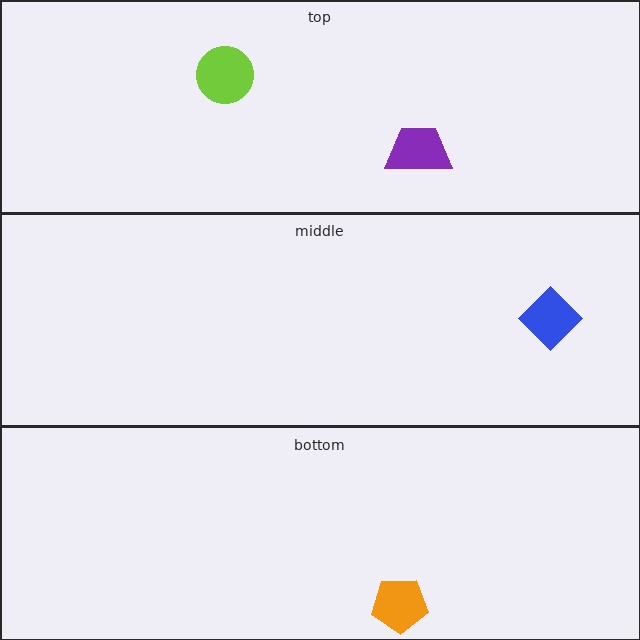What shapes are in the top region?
The lime circle, the purple trapezoid.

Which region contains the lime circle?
The top region.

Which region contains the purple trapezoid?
The top region.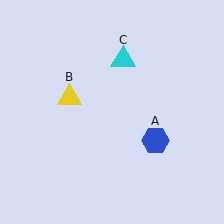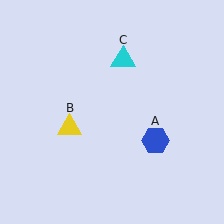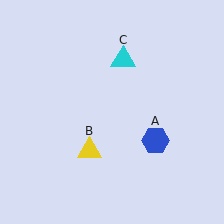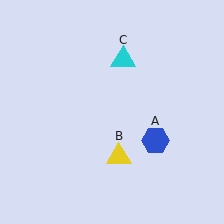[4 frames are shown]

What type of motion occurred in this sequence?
The yellow triangle (object B) rotated counterclockwise around the center of the scene.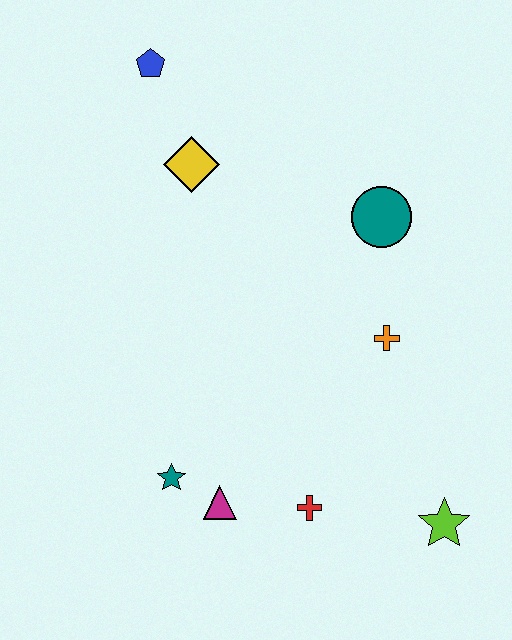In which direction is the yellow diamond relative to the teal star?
The yellow diamond is above the teal star.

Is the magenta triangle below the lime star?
No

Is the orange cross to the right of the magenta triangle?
Yes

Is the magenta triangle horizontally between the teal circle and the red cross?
No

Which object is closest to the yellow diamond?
The blue pentagon is closest to the yellow diamond.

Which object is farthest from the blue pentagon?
The lime star is farthest from the blue pentagon.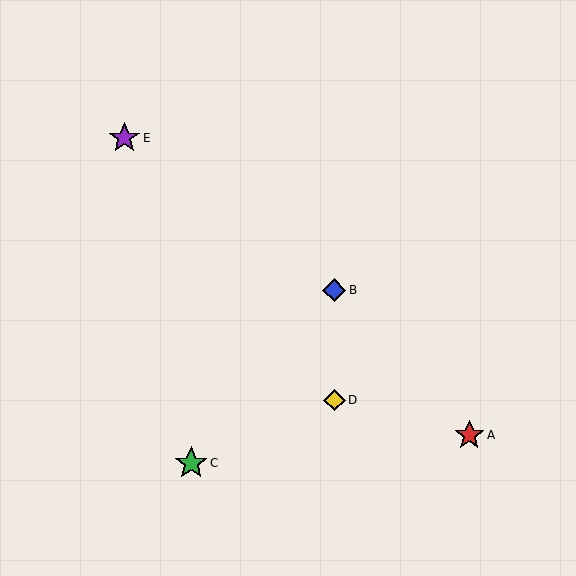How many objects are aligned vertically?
2 objects (B, D) are aligned vertically.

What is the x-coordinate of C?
Object C is at x≈191.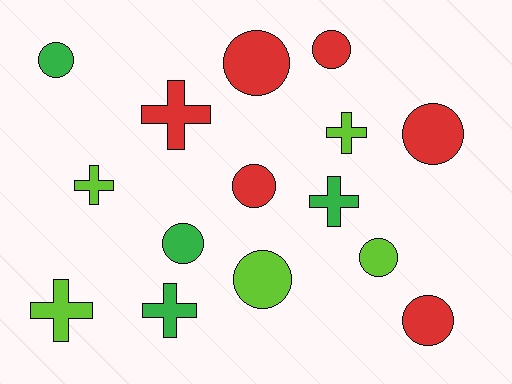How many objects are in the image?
There are 15 objects.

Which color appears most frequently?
Red, with 6 objects.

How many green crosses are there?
There are 2 green crosses.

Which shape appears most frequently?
Circle, with 9 objects.